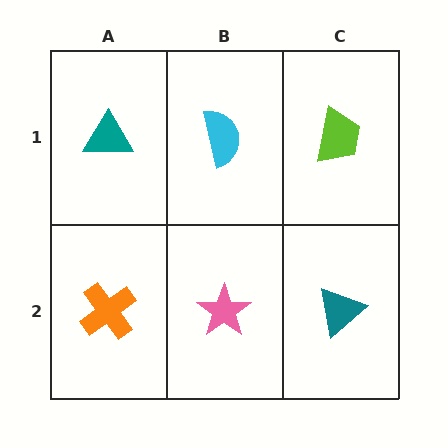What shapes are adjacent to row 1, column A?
An orange cross (row 2, column A), a cyan semicircle (row 1, column B).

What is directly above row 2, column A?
A teal triangle.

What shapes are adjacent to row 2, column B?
A cyan semicircle (row 1, column B), an orange cross (row 2, column A), a teal triangle (row 2, column C).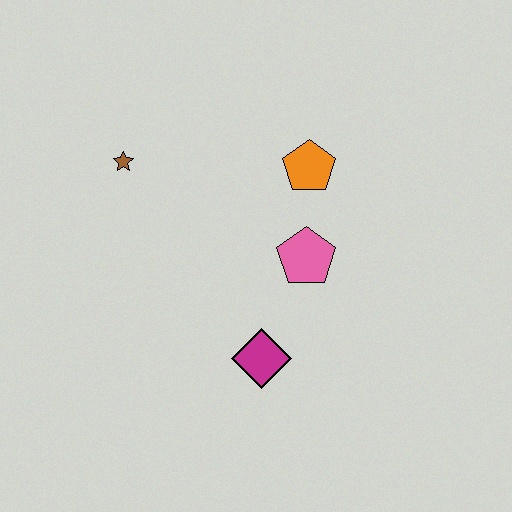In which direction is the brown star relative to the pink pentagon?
The brown star is to the left of the pink pentagon.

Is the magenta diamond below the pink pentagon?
Yes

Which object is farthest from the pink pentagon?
The brown star is farthest from the pink pentagon.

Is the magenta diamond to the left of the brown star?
No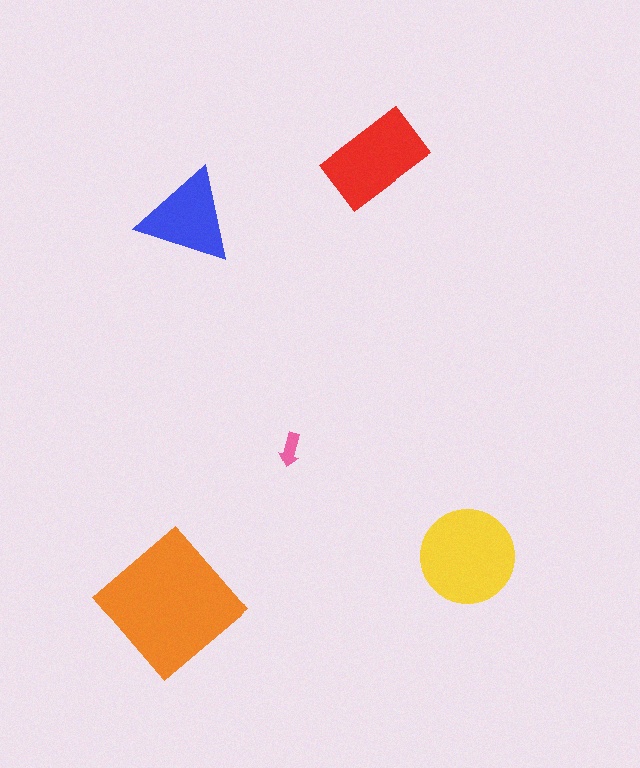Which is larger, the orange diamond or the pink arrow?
The orange diamond.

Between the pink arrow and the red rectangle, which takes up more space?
The red rectangle.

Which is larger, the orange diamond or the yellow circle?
The orange diamond.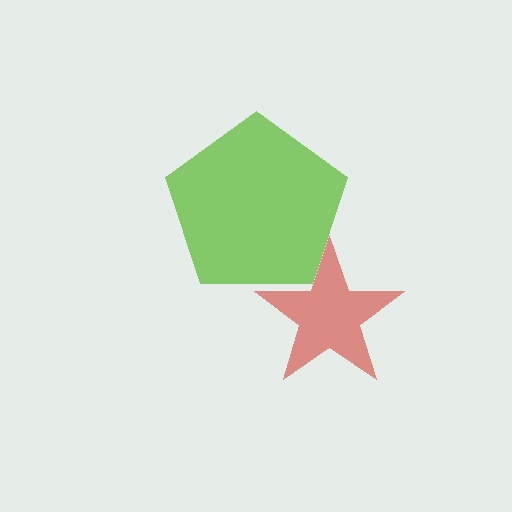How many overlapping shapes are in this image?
There are 2 overlapping shapes in the image.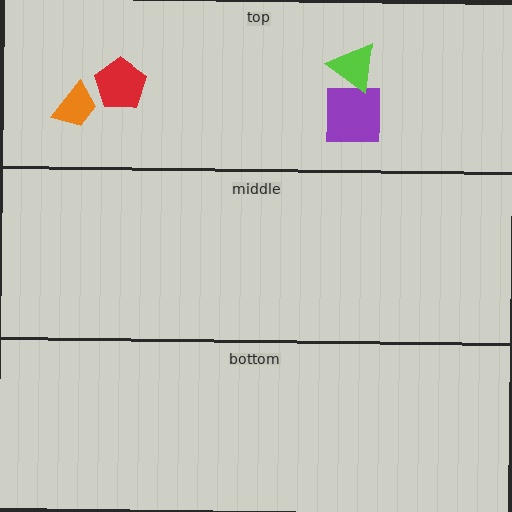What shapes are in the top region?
The purple square, the lime triangle, the red pentagon, the orange trapezoid.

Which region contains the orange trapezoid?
The top region.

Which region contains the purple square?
The top region.